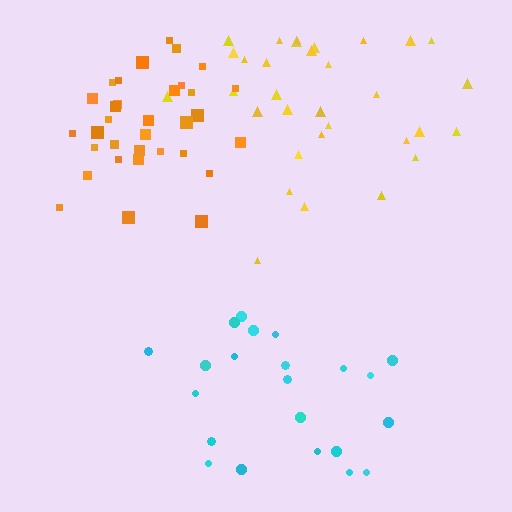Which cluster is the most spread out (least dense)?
Cyan.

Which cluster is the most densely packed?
Orange.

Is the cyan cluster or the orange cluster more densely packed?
Orange.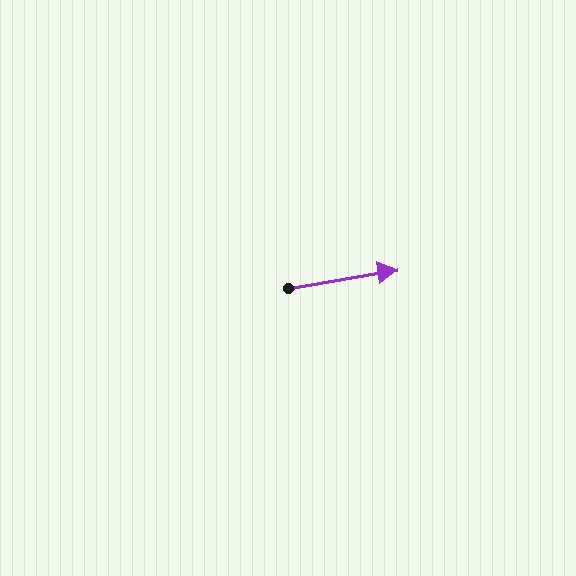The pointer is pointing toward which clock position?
Roughly 3 o'clock.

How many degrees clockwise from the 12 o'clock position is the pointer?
Approximately 80 degrees.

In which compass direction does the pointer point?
East.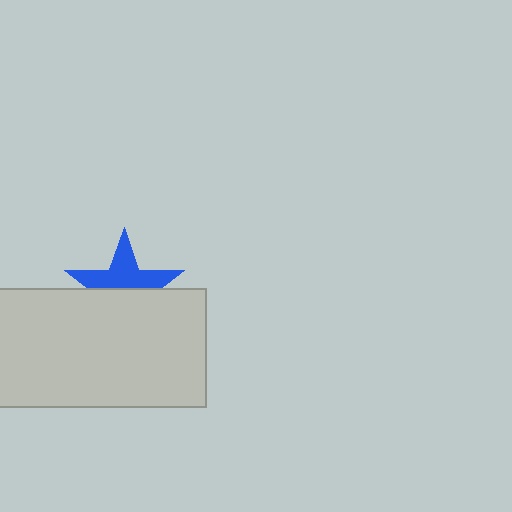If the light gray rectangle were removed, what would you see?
You would see the complete blue star.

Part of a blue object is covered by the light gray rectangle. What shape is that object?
It is a star.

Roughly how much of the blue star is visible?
About half of it is visible (roughly 50%).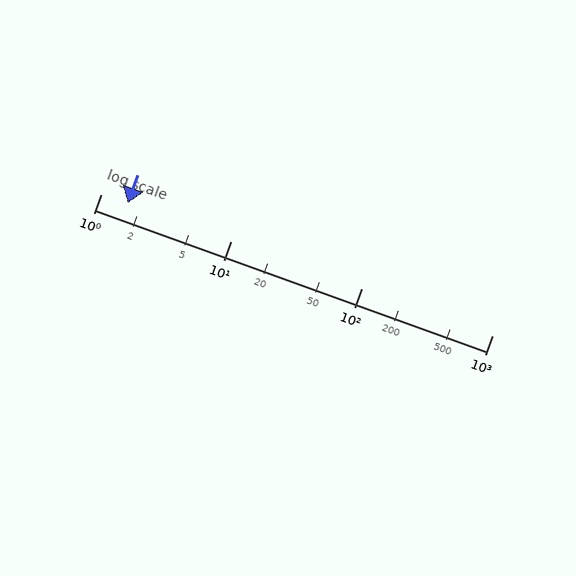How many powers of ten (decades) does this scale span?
The scale spans 3 decades, from 1 to 1000.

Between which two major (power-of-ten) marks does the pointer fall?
The pointer is between 1 and 10.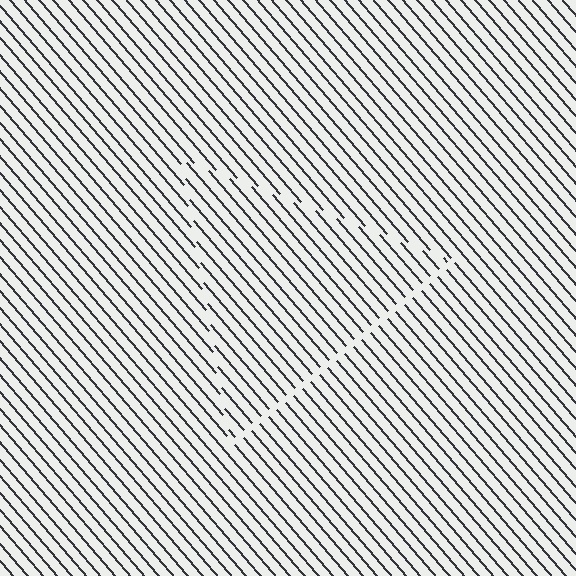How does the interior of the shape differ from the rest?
The interior of the shape contains the same grating, shifted by half a period — the contour is defined by the phase discontinuity where line-ends from the inner and outer gratings abut.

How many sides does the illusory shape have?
3 sides — the line-ends trace a triangle.